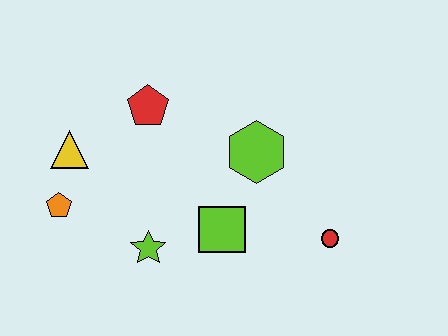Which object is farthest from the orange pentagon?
The red circle is farthest from the orange pentagon.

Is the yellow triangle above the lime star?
Yes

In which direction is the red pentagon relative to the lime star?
The red pentagon is above the lime star.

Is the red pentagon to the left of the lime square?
Yes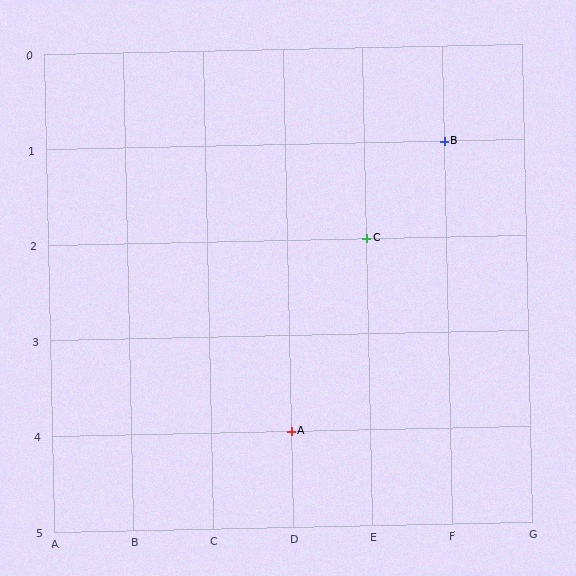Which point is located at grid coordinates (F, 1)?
Point B is at (F, 1).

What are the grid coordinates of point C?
Point C is at grid coordinates (E, 2).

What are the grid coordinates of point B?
Point B is at grid coordinates (F, 1).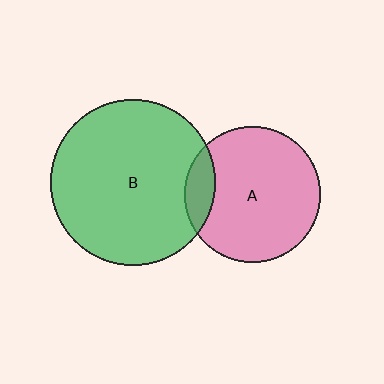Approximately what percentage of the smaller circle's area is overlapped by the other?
Approximately 15%.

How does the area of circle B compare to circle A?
Approximately 1.5 times.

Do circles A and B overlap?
Yes.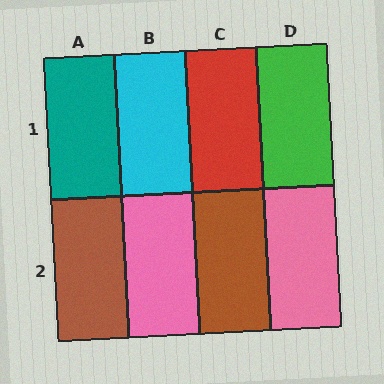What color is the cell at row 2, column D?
Pink.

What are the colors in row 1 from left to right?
Teal, cyan, red, green.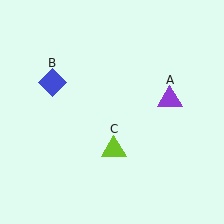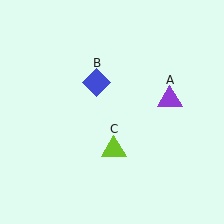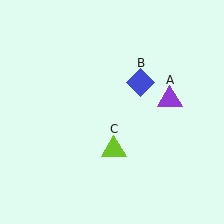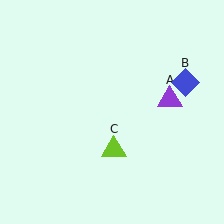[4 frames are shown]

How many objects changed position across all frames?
1 object changed position: blue diamond (object B).